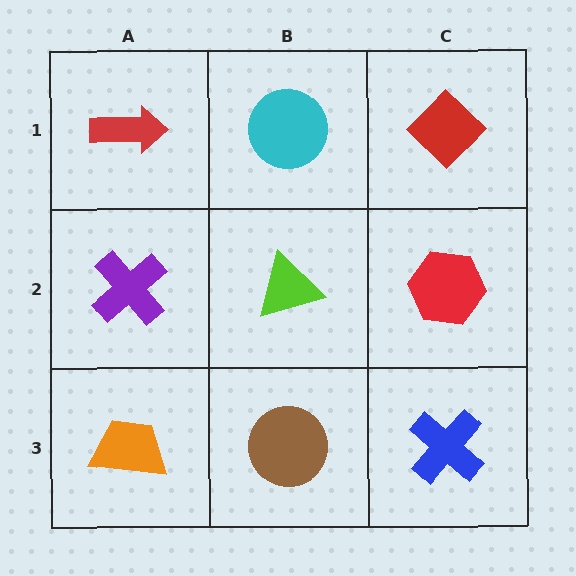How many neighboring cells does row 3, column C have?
2.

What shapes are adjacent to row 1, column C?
A red hexagon (row 2, column C), a cyan circle (row 1, column B).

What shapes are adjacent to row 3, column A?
A purple cross (row 2, column A), a brown circle (row 3, column B).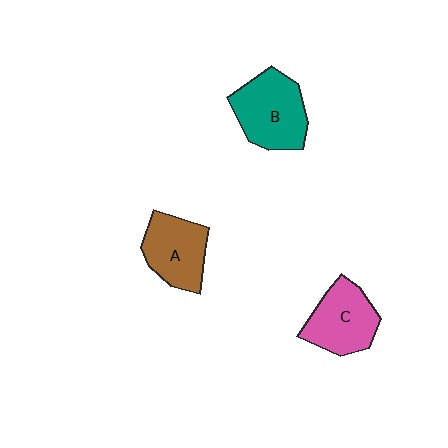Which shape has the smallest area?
Shape A (brown).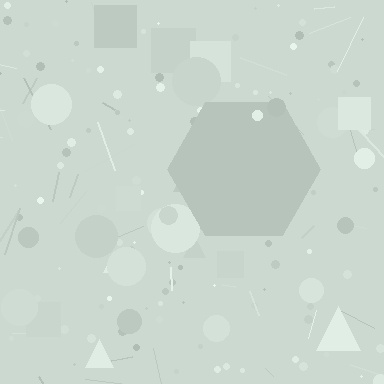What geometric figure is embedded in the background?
A hexagon is embedded in the background.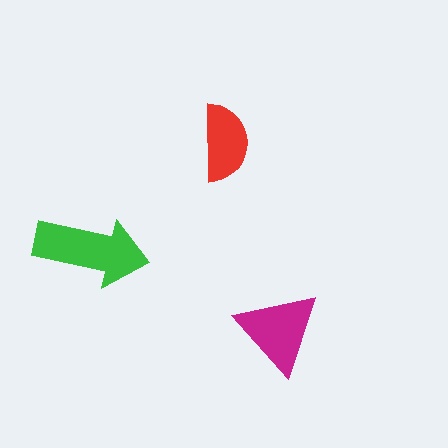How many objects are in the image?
There are 3 objects in the image.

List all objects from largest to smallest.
The green arrow, the magenta triangle, the red semicircle.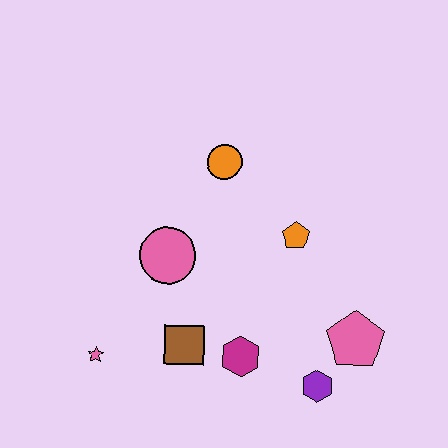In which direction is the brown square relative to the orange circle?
The brown square is below the orange circle.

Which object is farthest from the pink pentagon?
The pink star is farthest from the pink pentagon.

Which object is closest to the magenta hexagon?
The brown square is closest to the magenta hexagon.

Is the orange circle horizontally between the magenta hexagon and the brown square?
Yes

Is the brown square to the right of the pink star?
Yes